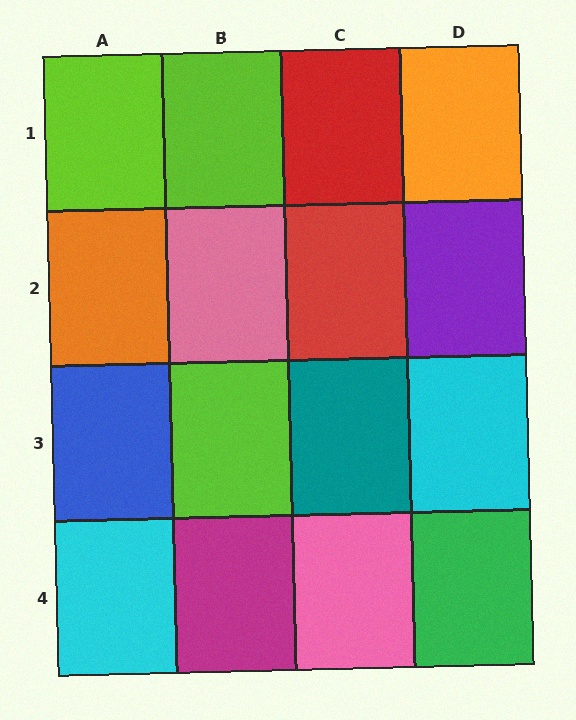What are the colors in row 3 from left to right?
Blue, lime, teal, cyan.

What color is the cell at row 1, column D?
Orange.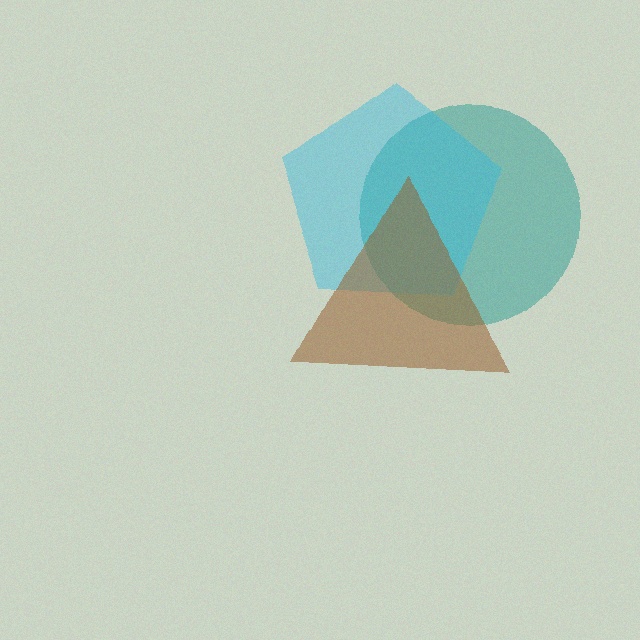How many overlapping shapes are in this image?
There are 3 overlapping shapes in the image.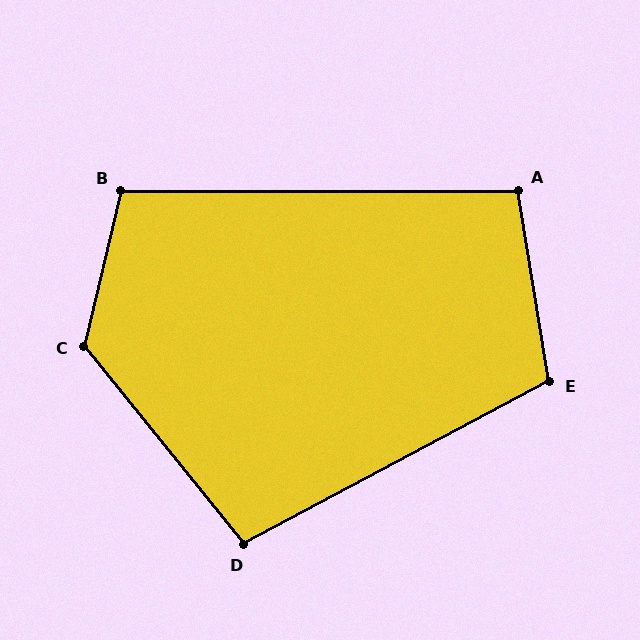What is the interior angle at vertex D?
Approximately 101 degrees (obtuse).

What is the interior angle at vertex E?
Approximately 109 degrees (obtuse).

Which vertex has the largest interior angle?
C, at approximately 128 degrees.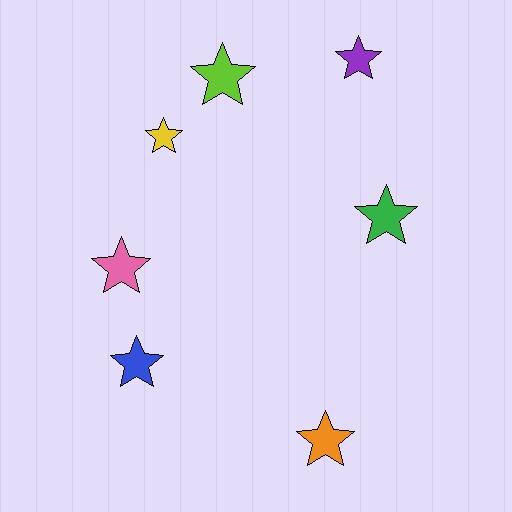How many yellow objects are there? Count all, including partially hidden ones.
There is 1 yellow object.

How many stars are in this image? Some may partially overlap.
There are 7 stars.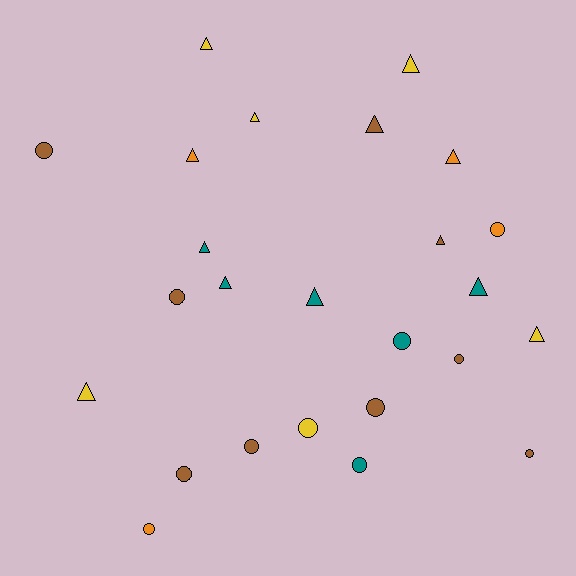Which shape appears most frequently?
Triangle, with 13 objects.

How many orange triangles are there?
There are 2 orange triangles.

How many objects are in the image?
There are 25 objects.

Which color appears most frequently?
Brown, with 9 objects.